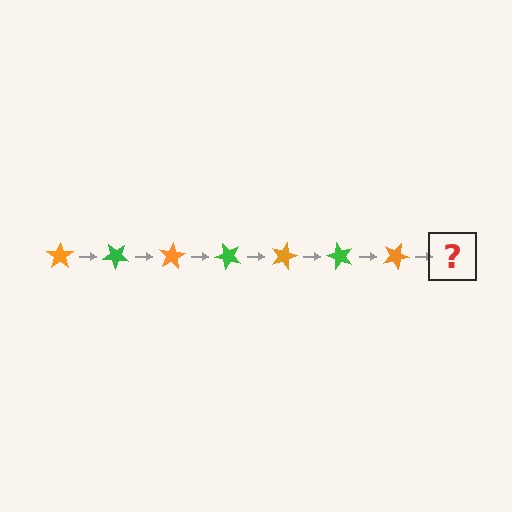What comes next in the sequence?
The next element should be a green star, rotated 280 degrees from the start.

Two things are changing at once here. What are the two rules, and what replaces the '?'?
The two rules are that it rotates 40 degrees each step and the color cycles through orange and green. The '?' should be a green star, rotated 280 degrees from the start.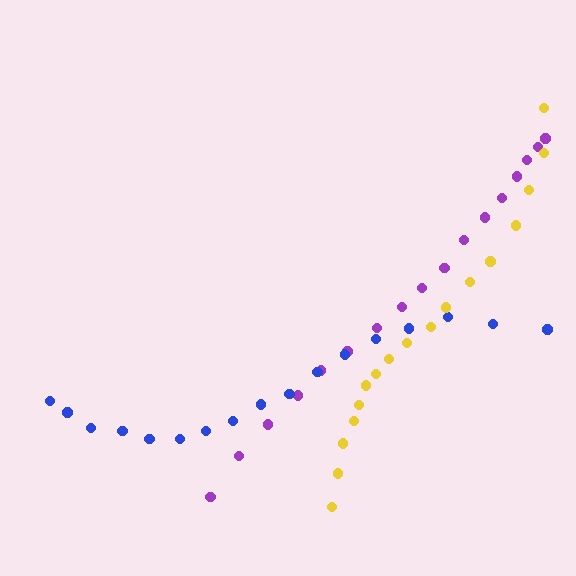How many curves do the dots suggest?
There are 3 distinct paths.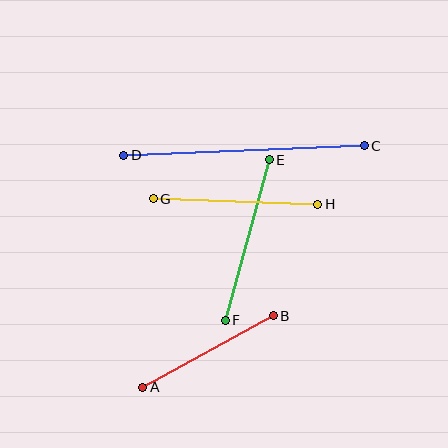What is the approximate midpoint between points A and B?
The midpoint is at approximately (208, 351) pixels.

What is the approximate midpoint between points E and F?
The midpoint is at approximately (247, 240) pixels.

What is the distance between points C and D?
The distance is approximately 241 pixels.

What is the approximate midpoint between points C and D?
The midpoint is at approximately (244, 151) pixels.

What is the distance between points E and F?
The distance is approximately 166 pixels.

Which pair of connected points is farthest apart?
Points C and D are farthest apart.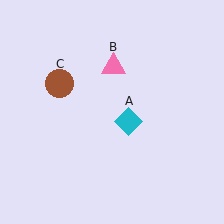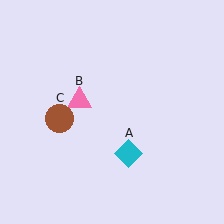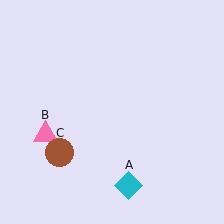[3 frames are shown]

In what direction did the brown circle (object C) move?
The brown circle (object C) moved down.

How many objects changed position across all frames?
3 objects changed position: cyan diamond (object A), pink triangle (object B), brown circle (object C).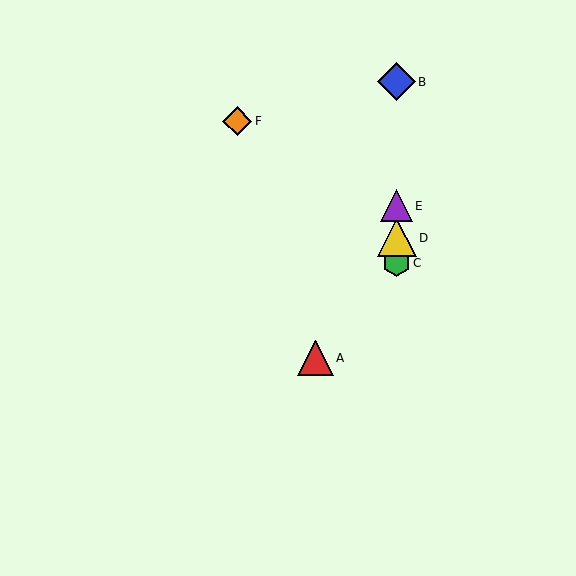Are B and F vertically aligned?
No, B is at x≈397 and F is at x≈237.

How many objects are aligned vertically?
4 objects (B, C, D, E) are aligned vertically.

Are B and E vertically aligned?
Yes, both are at x≈397.